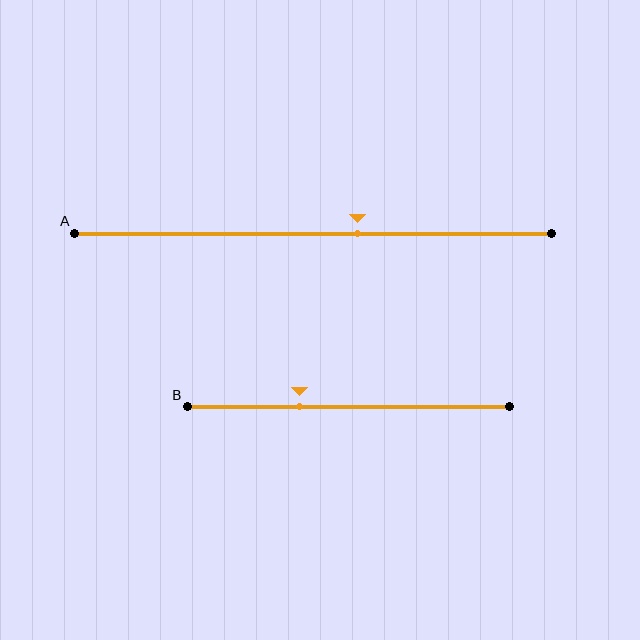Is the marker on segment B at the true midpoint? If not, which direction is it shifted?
No, the marker on segment B is shifted to the left by about 15% of the segment length.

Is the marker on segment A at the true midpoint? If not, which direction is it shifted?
No, the marker on segment A is shifted to the right by about 9% of the segment length.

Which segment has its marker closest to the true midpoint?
Segment A has its marker closest to the true midpoint.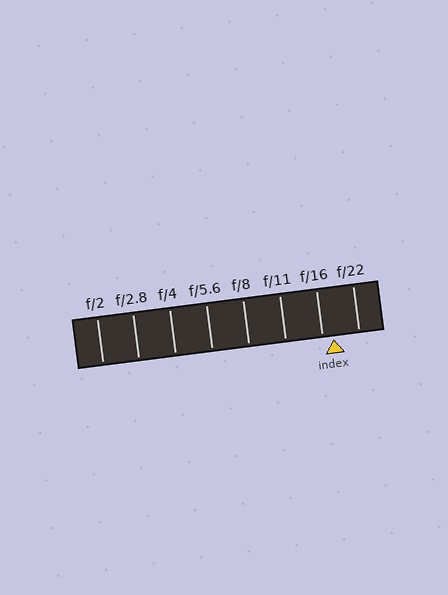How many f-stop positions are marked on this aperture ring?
There are 8 f-stop positions marked.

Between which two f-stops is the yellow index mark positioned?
The index mark is between f/16 and f/22.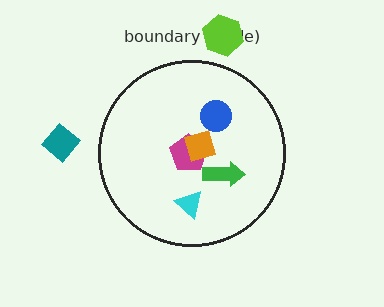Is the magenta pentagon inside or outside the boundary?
Inside.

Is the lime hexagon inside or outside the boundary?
Outside.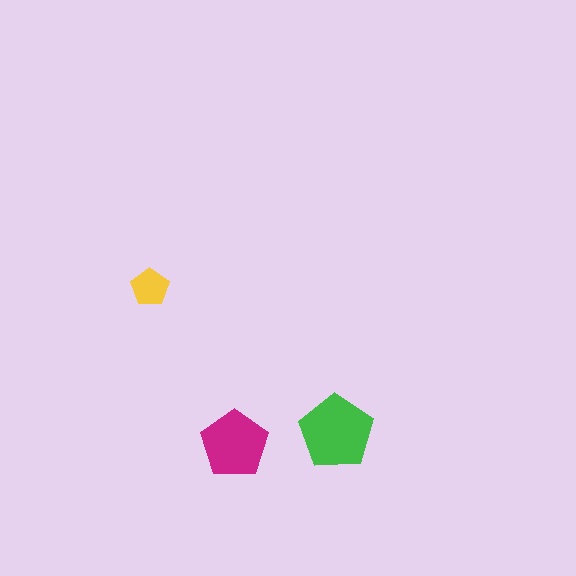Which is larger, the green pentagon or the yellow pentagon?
The green one.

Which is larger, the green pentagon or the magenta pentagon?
The green one.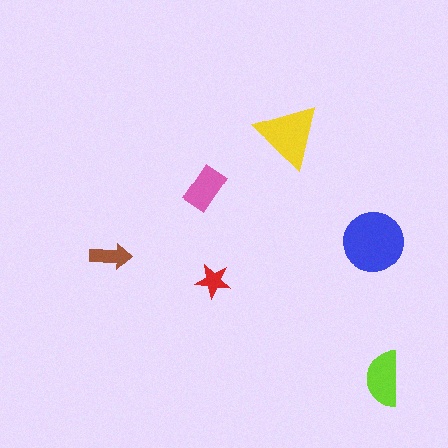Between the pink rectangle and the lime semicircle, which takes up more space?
The lime semicircle.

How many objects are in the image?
There are 6 objects in the image.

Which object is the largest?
The blue circle.